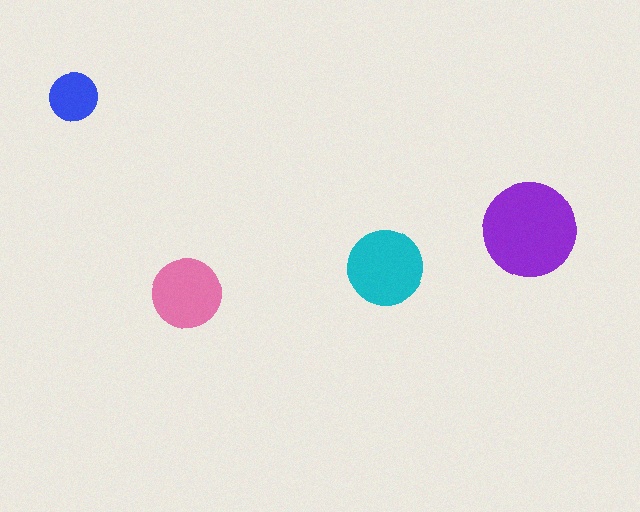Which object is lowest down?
The pink circle is bottommost.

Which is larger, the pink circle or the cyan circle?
The cyan one.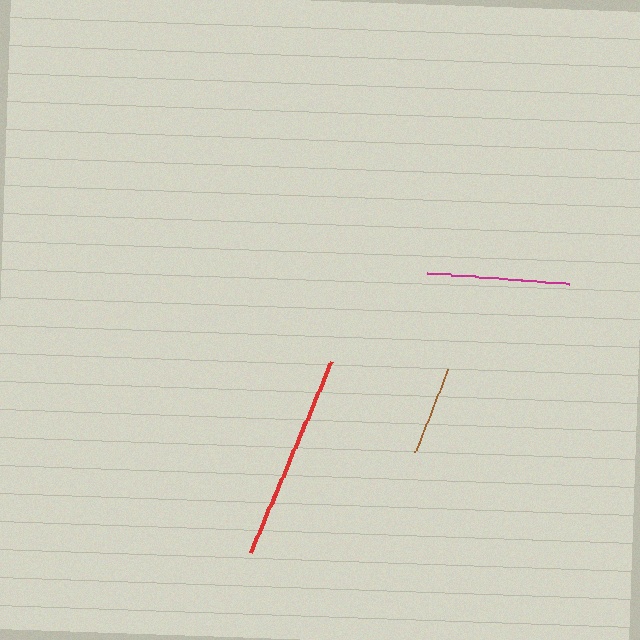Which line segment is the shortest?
The brown line is the shortest at approximately 90 pixels.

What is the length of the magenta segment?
The magenta segment is approximately 143 pixels long.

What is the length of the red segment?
The red segment is approximately 207 pixels long.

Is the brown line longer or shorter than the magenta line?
The magenta line is longer than the brown line.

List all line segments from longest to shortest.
From longest to shortest: red, magenta, brown.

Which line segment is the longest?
The red line is the longest at approximately 207 pixels.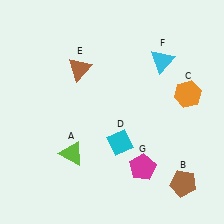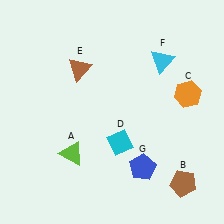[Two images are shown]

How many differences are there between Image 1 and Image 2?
There is 1 difference between the two images.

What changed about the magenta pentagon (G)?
In Image 1, G is magenta. In Image 2, it changed to blue.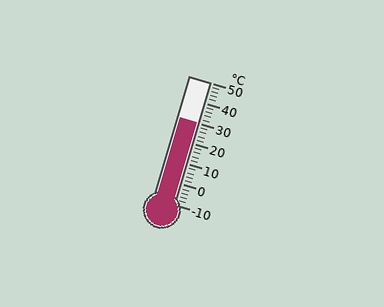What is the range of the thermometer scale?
The thermometer scale ranges from -10°C to 50°C.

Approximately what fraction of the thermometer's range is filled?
The thermometer is filled to approximately 65% of its range.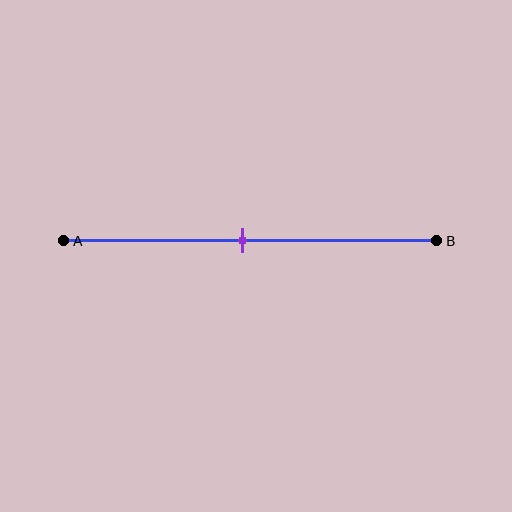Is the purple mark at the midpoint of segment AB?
Yes, the mark is approximately at the midpoint.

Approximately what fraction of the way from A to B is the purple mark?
The purple mark is approximately 50% of the way from A to B.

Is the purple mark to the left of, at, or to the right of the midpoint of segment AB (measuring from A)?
The purple mark is approximately at the midpoint of segment AB.